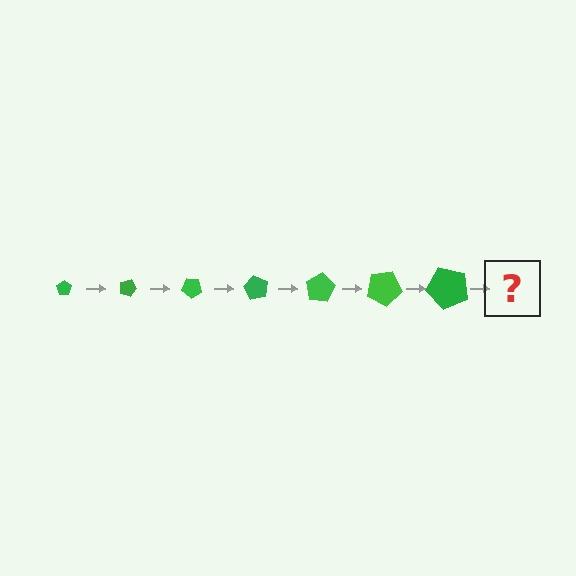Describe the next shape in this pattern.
It should be a pentagon, larger than the previous one and rotated 140 degrees from the start.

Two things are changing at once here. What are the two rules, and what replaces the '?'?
The two rules are that the pentagon grows larger each step and it rotates 20 degrees each step. The '?' should be a pentagon, larger than the previous one and rotated 140 degrees from the start.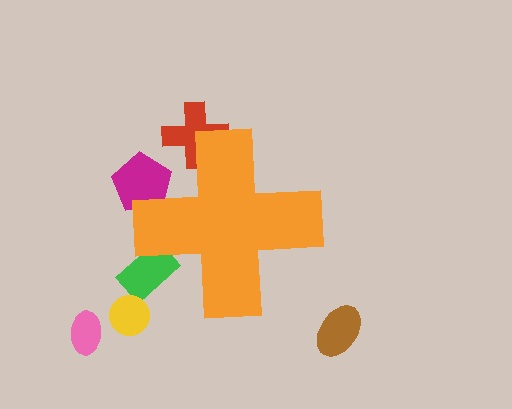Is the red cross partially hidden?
Yes, the red cross is partially hidden behind the orange cross.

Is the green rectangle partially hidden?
Yes, the green rectangle is partially hidden behind the orange cross.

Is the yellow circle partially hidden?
No, the yellow circle is fully visible.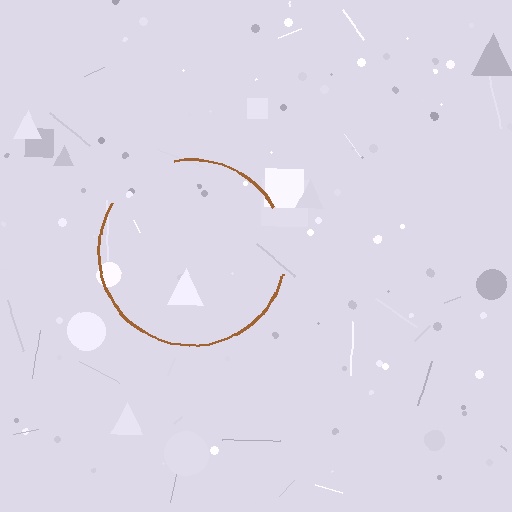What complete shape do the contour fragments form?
The contour fragments form a circle.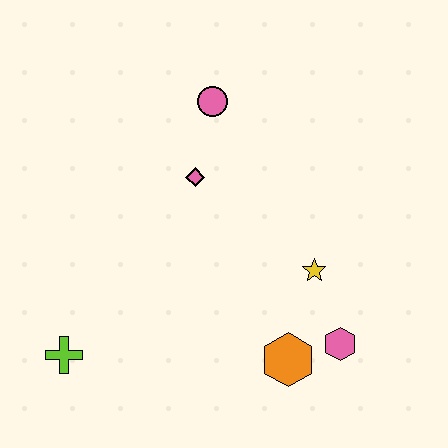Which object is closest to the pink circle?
The pink diamond is closest to the pink circle.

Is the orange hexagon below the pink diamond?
Yes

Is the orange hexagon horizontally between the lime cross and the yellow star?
Yes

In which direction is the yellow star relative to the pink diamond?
The yellow star is to the right of the pink diamond.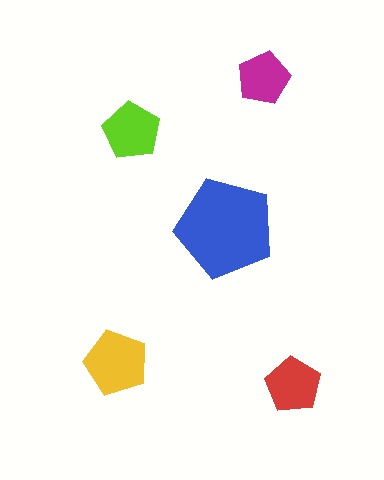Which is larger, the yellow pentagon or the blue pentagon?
The blue one.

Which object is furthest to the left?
The yellow pentagon is leftmost.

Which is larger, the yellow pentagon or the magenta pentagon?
The yellow one.